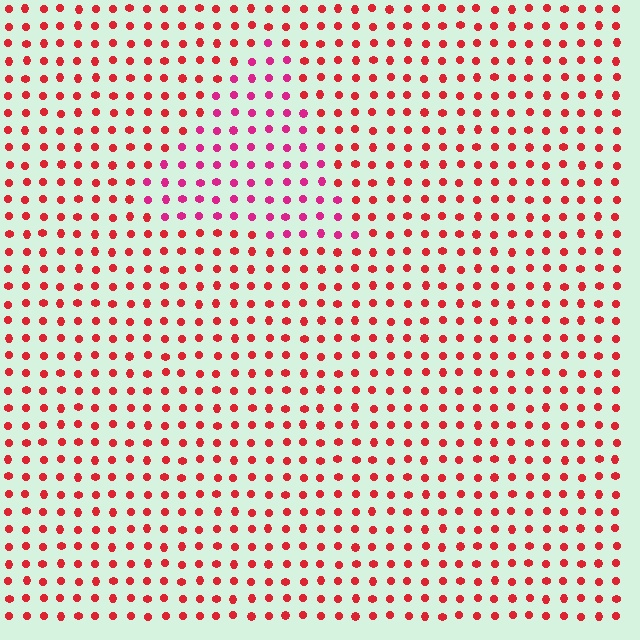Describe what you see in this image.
The image is filled with small red elements in a uniform arrangement. A triangle-shaped region is visible where the elements are tinted to a slightly different hue, forming a subtle color boundary.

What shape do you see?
I see a triangle.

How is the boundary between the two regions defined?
The boundary is defined purely by a slight shift in hue (about 30 degrees). Spacing, size, and orientation are identical on both sides.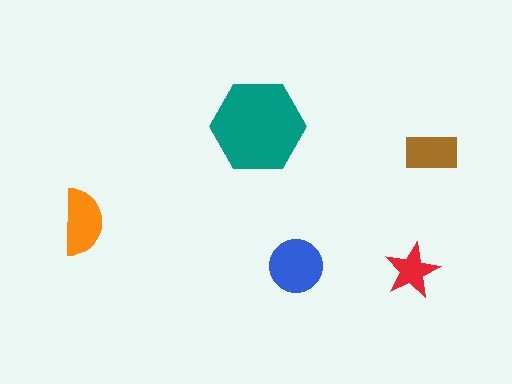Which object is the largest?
The teal hexagon.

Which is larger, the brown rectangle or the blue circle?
The blue circle.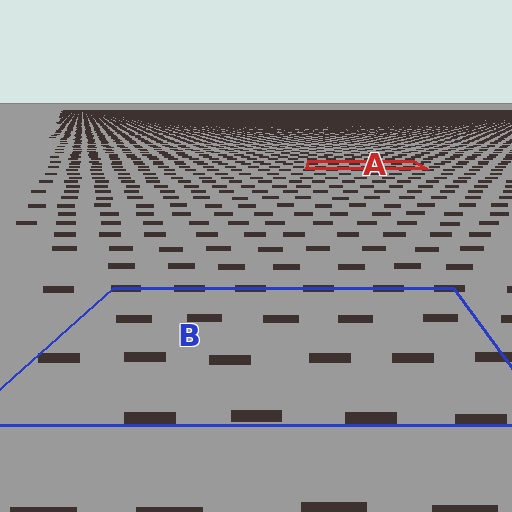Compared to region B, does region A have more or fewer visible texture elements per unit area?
Region A has more texture elements per unit area — they are packed more densely because it is farther away.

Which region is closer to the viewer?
Region B is closer. The texture elements there are larger and more spread out.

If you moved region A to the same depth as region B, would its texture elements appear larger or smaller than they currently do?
They would appear larger. At a closer depth, the same texture elements are projected at a bigger on-screen size.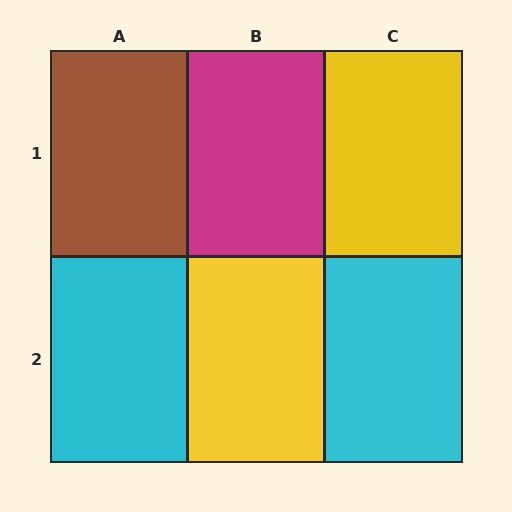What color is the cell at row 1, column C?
Yellow.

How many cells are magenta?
1 cell is magenta.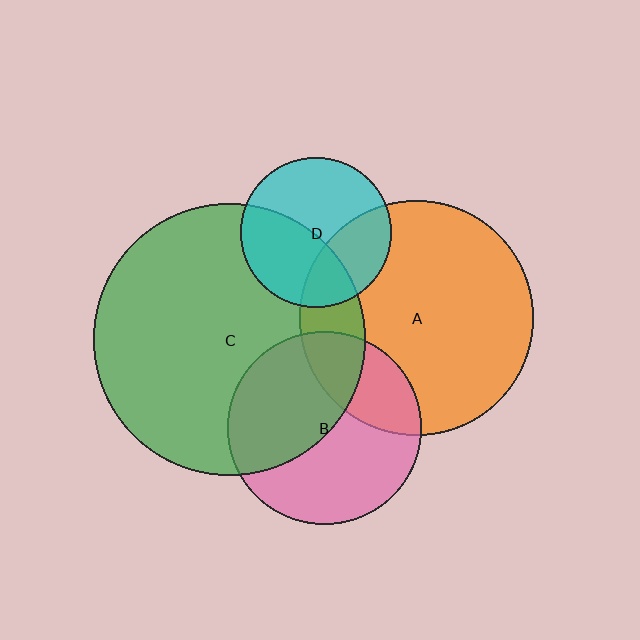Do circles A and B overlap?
Yes.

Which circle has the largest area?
Circle C (green).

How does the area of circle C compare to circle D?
Approximately 3.3 times.